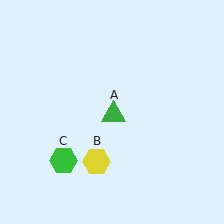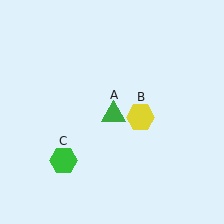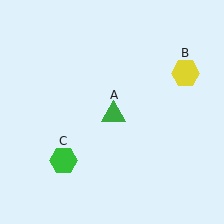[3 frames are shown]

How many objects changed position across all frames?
1 object changed position: yellow hexagon (object B).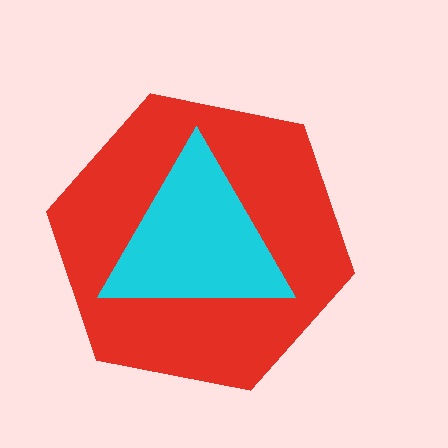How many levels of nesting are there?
2.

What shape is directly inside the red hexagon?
The cyan triangle.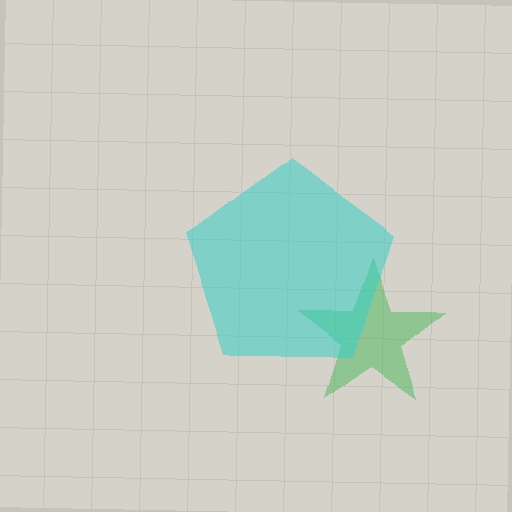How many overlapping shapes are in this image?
There are 2 overlapping shapes in the image.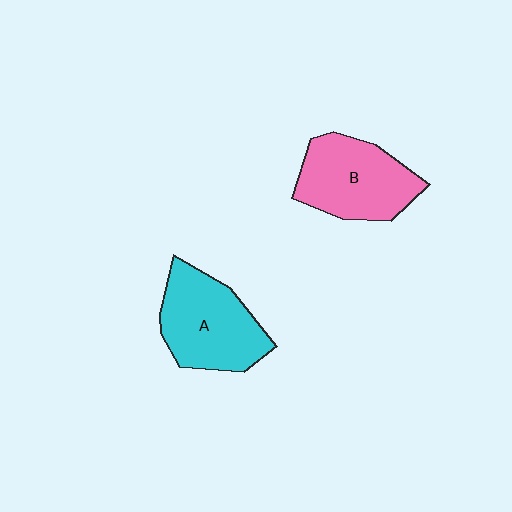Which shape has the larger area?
Shape A (cyan).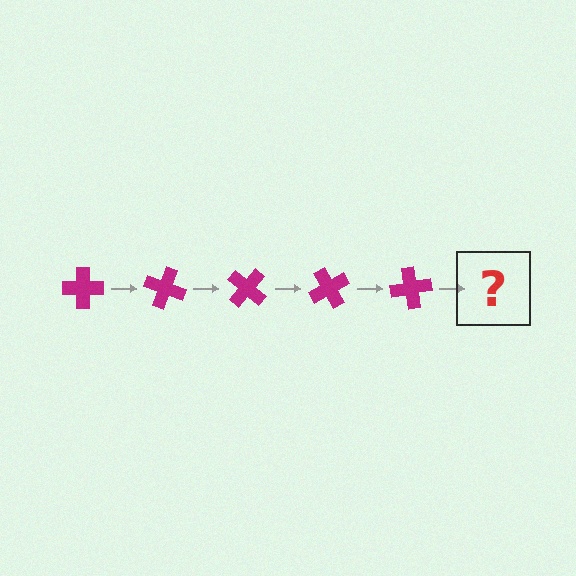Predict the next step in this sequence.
The next step is a magenta cross rotated 100 degrees.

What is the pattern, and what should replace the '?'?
The pattern is that the cross rotates 20 degrees each step. The '?' should be a magenta cross rotated 100 degrees.